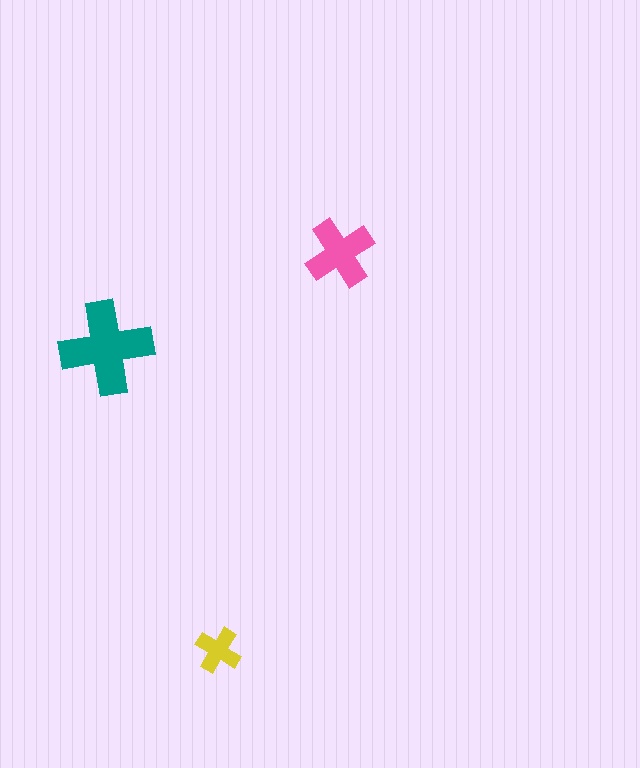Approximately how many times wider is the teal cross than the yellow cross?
About 2 times wider.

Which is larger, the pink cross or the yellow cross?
The pink one.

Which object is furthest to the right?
The pink cross is rightmost.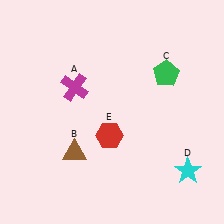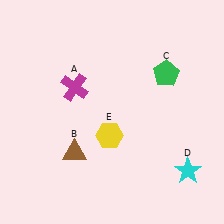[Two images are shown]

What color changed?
The hexagon (E) changed from red in Image 1 to yellow in Image 2.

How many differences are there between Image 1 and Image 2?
There is 1 difference between the two images.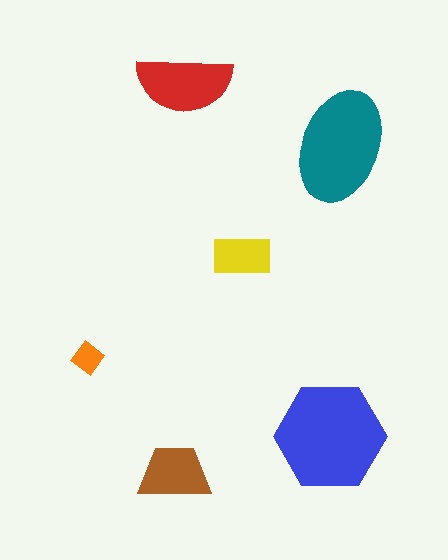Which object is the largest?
The blue hexagon.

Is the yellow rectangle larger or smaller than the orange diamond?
Larger.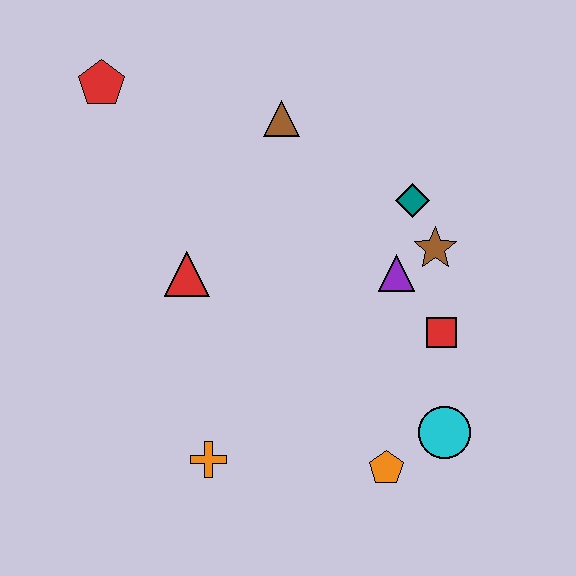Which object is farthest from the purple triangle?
The red pentagon is farthest from the purple triangle.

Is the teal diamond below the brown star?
No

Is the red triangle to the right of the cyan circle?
No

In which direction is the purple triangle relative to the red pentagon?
The purple triangle is to the right of the red pentagon.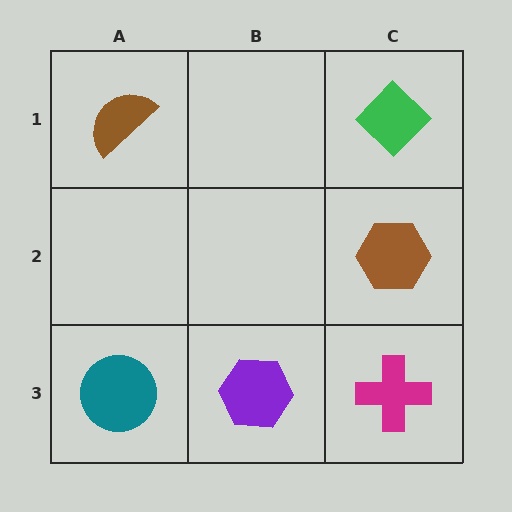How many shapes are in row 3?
3 shapes.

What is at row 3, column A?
A teal circle.